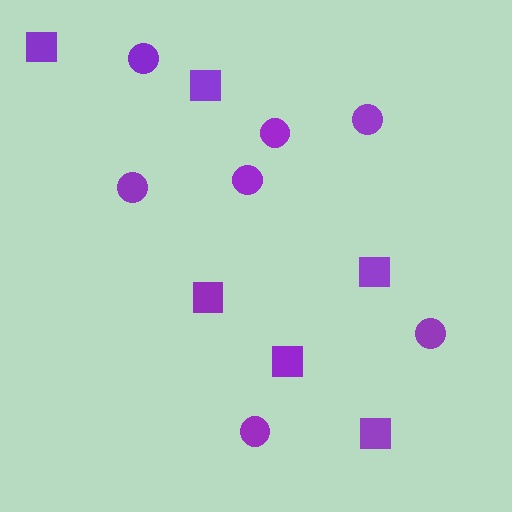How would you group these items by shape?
There are 2 groups: one group of squares (6) and one group of circles (7).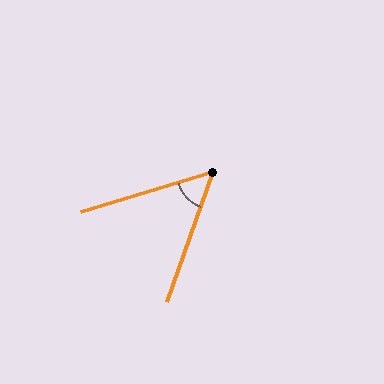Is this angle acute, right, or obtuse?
It is acute.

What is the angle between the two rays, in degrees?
Approximately 54 degrees.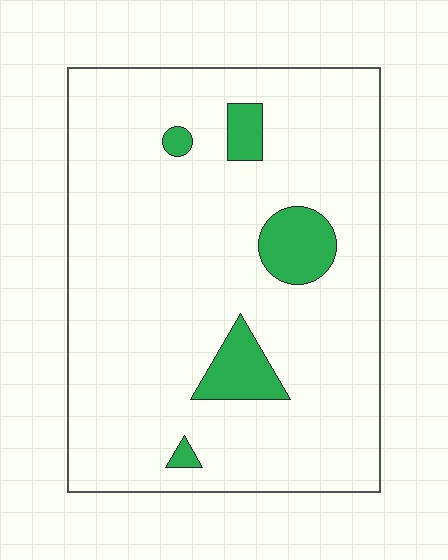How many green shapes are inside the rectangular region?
5.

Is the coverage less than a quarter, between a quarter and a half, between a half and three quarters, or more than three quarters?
Less than a quarter.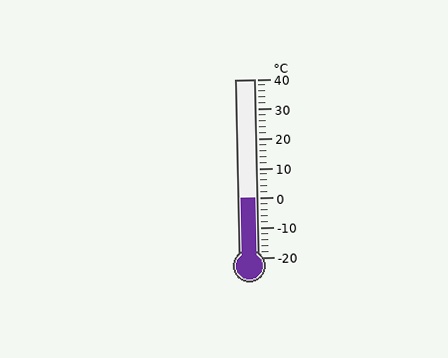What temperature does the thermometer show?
The thermometer shows approximately 0°C.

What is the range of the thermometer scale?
The thermometer scale ranges from -20°C to 40°C.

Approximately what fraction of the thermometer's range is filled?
The thermometer is filled to approximately 35% of its range.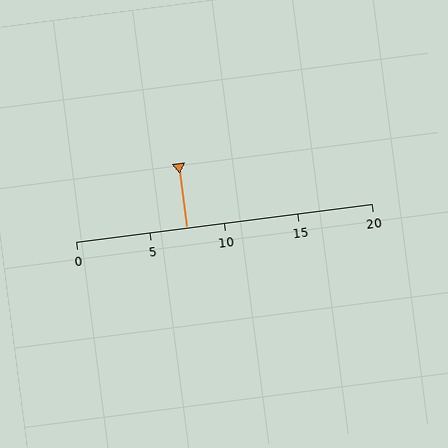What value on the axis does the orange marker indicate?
The marker indicates approximately 7.5.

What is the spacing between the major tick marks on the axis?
The major ticks are spaced 5 apart.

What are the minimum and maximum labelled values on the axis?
The axis runs from 0 to 20.